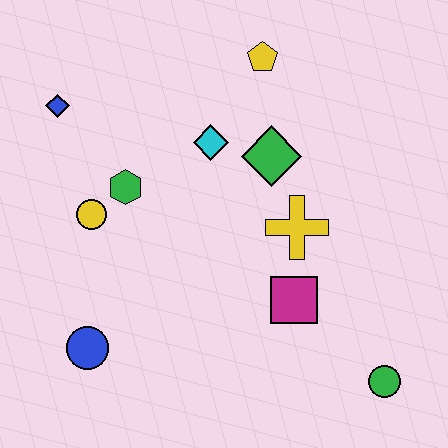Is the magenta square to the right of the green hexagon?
Yes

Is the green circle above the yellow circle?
No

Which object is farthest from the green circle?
The blue diamond is farthest from the green circle.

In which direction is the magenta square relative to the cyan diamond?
The magenta square is below the cyan diamond.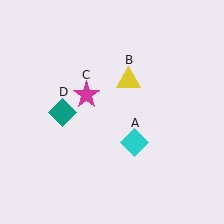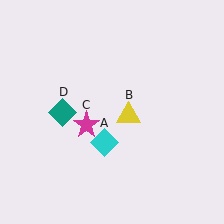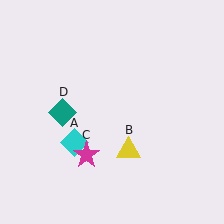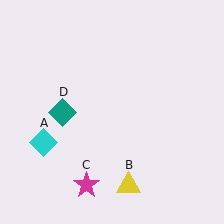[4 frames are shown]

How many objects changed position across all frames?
3 objects changed position: cyan diamond (object A), yellow triangle (object B), magenta star (object C).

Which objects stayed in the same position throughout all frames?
Teal diamond (object D) remained stationary.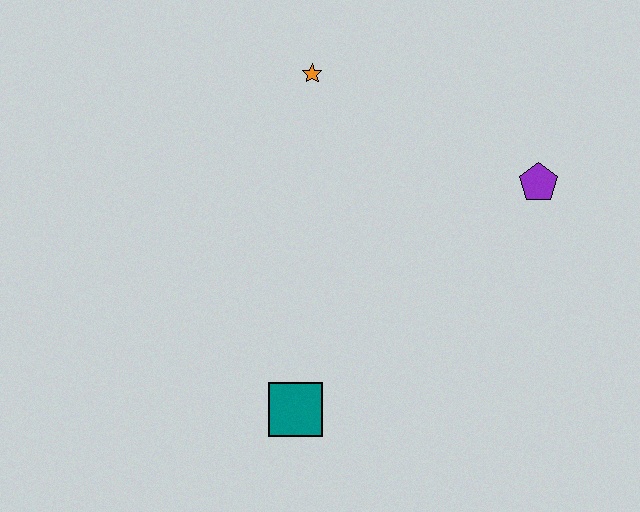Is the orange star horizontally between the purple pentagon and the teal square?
Yes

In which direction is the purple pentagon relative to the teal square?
The purple pentagon is to the right of the teal square.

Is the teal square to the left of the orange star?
Yes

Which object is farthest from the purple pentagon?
The teal square is farthest from the purple pentagon.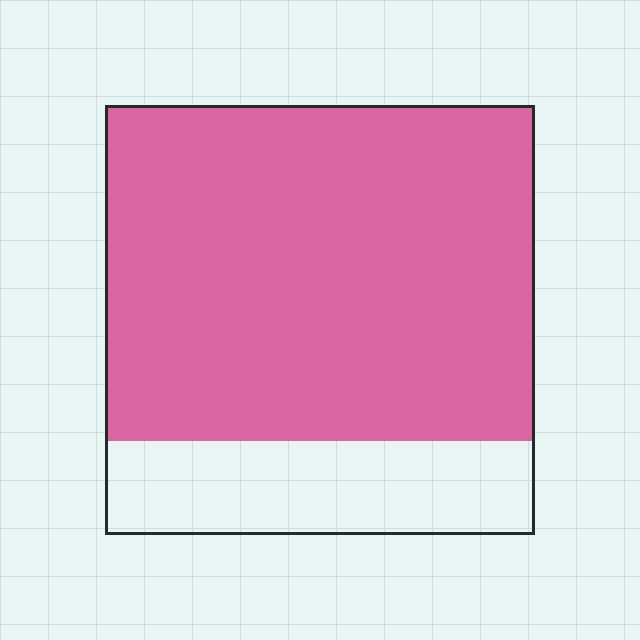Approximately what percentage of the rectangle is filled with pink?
Approximately 80%.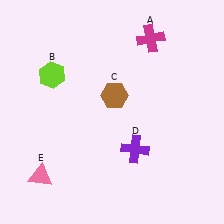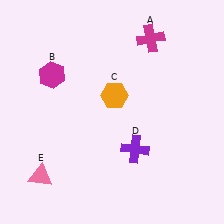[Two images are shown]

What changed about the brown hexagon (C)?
In Image 1, C is brown. In Image 2, it changed to orange.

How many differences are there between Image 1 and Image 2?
There are 2 differences between the two images.